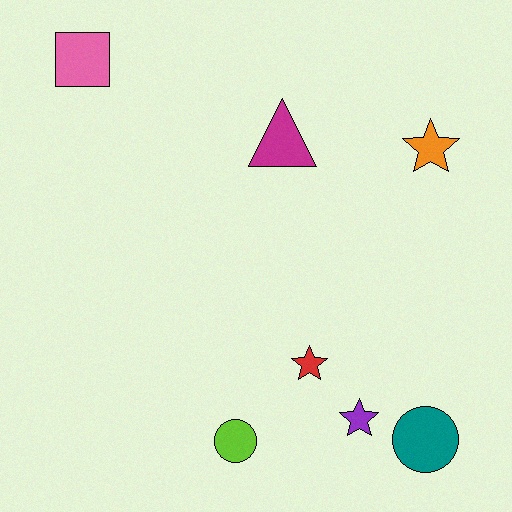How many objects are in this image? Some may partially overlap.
There are 7 objects.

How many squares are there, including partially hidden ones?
There is 1 square.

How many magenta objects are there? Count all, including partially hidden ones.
There is 1 magenta object.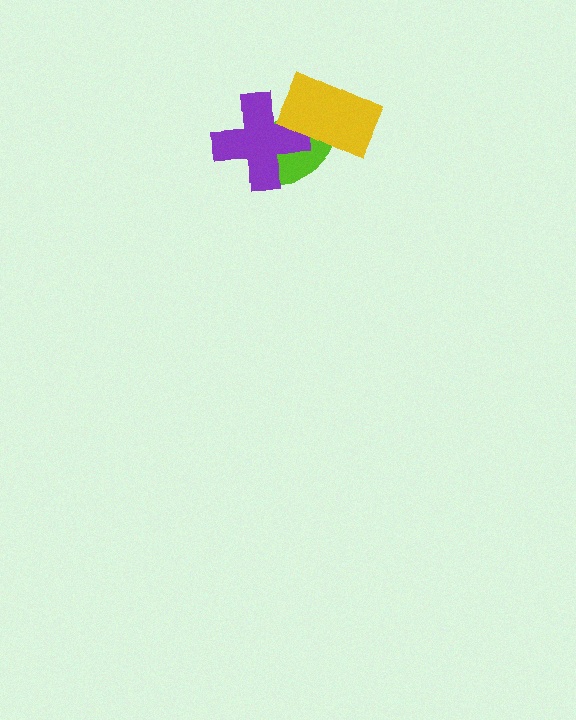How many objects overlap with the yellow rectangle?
2 objects overlap with the yellow rectangle.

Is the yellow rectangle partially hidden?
No, no other shape covers it.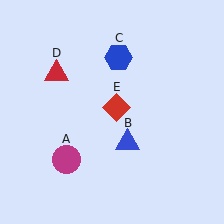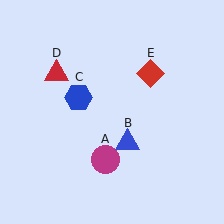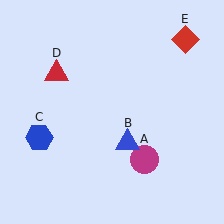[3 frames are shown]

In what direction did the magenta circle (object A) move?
The magenta circle (object A) moved right.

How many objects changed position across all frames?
3 objects changed position: magenta circle (object A), blue hexagon (object C), red diamond (object E).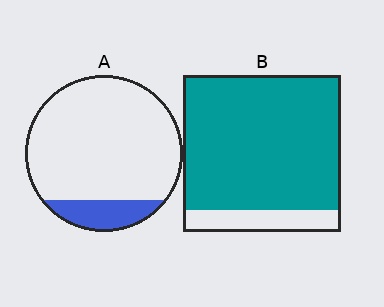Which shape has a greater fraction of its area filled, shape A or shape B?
Shape B.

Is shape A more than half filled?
No.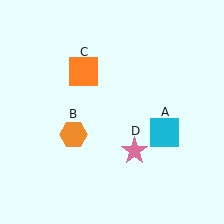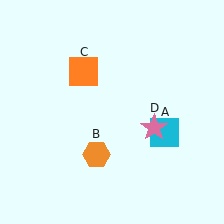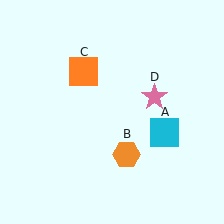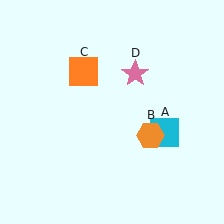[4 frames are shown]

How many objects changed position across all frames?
2 objects changed position: orange hexagon (object B), pink star (object D).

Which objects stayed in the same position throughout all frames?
Cyan square (object A) and orange square (object C) remained stationary.